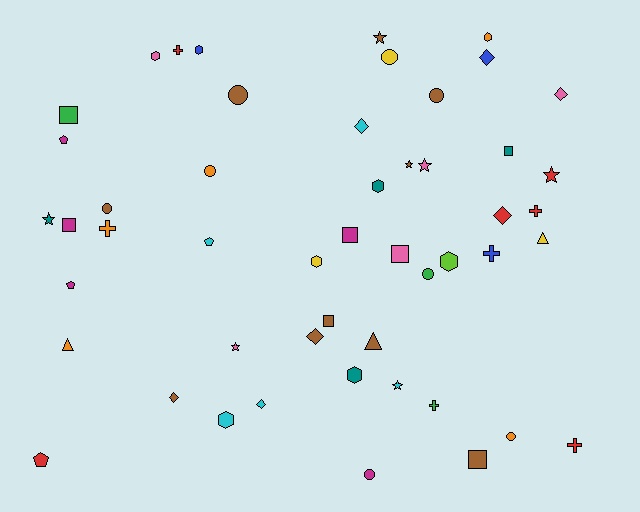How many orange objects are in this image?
There are 5 orange objects.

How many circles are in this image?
There are 8 circles.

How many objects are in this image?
There are 50 objects.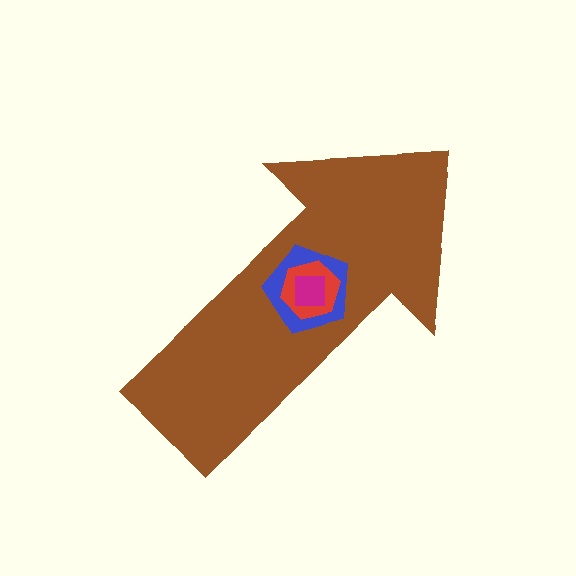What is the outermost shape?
The brown arrow.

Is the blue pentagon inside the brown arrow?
Yes.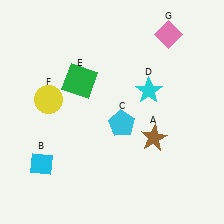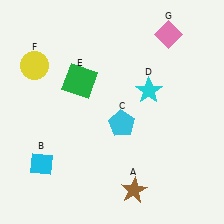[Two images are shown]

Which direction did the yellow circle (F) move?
The yellow circle (F) moved up.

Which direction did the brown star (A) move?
The brown star (A) moved down.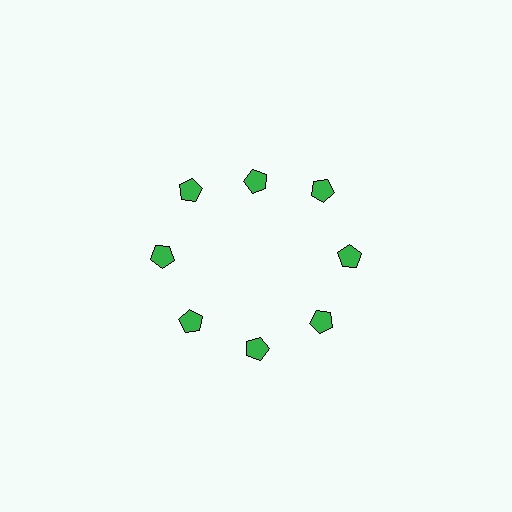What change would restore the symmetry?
The symmetry would be restored by moving it outward, back onto the ring so that all 8 pentagons sit at equal angles and equal distance from the center.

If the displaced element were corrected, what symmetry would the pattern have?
It would have 8-fold rotational symmetry — the pattern would map onto itself every 45 degrees.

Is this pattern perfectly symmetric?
No. The 8 green pentagons are arranged in a ring, but one element near the 12 o'clock position is pulled inward toward the center, breaking the 8-fold rotational symmetry.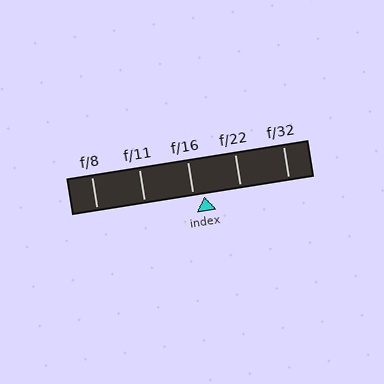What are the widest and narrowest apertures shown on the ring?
The widest aperture shown is f/8 and the narrowest is f/32.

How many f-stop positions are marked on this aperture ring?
There are 5 f-stop positions marked.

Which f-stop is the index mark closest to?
The index mark is closest to f/16.